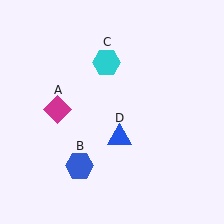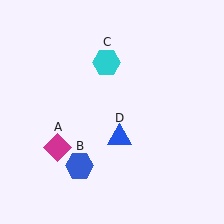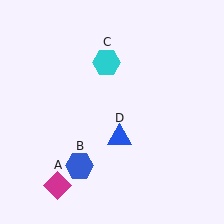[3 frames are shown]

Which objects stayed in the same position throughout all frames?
Blue hexagon (object B) and cyan hexagon (object C) and blue triangle (object D) remained stationary.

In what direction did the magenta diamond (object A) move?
The magenta diamond (object A) moved down.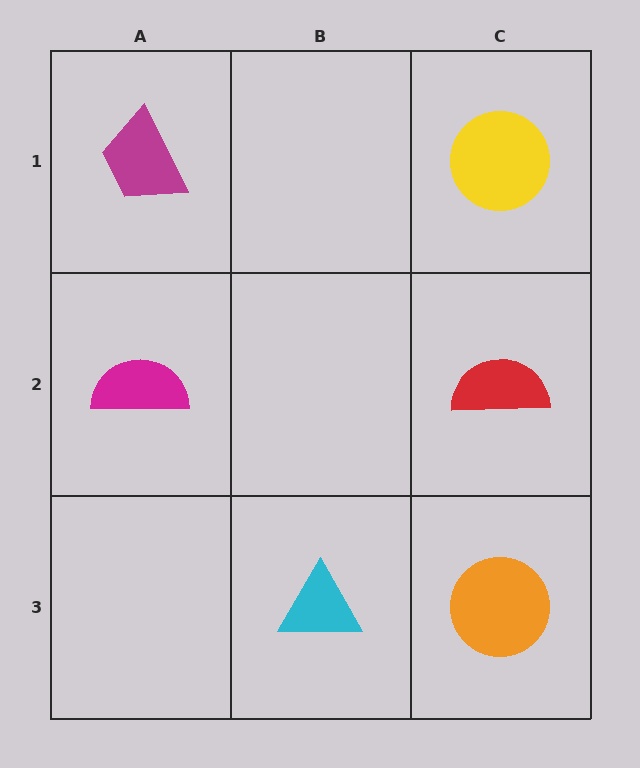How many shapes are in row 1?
2 shapes.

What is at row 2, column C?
A red semicircle.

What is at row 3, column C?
An orange circle.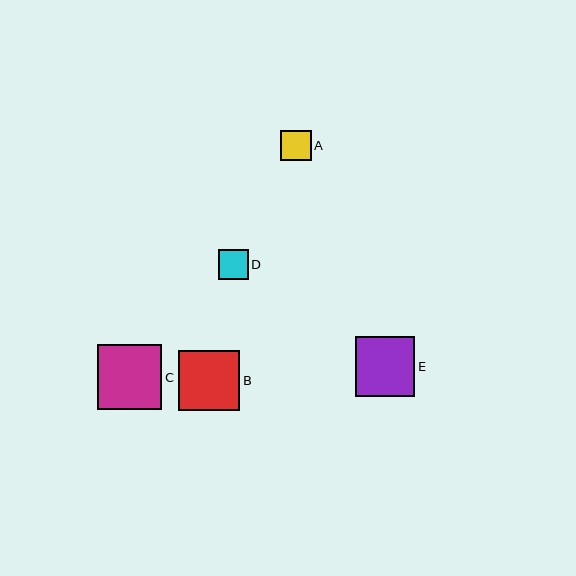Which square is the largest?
Square C is the largest with a size of approximately 65 pixels.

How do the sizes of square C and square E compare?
Square C and square E are approximately the same size.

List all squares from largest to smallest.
From largest to smallest: C, B, E, A, D.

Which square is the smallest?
Square D is the smallest with a size of approximately 30 pixels.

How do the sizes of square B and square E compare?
Square B and square E are approximately the same size.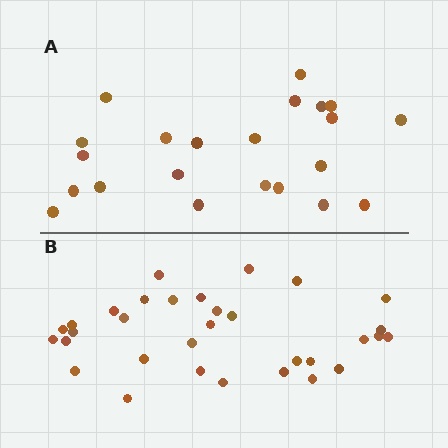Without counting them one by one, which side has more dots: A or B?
Region B (the bottom region) has more dots.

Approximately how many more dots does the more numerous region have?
Region B has roughly 10 or so more dots than region A.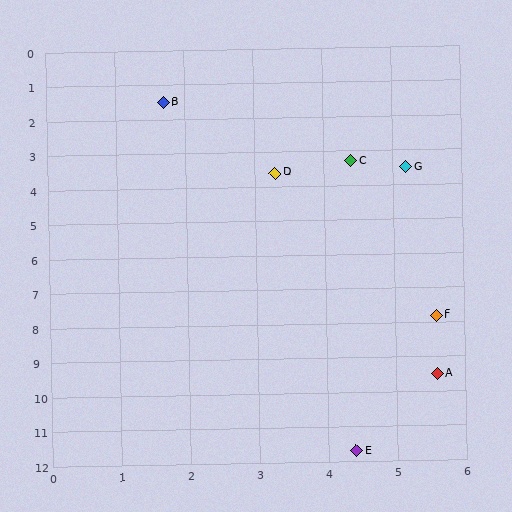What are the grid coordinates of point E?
Point E is at approximately (4.4, 11.7).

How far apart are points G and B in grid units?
Points G and B are about 4.0 grid units apart.